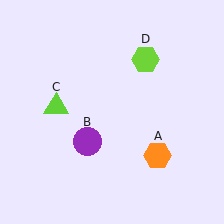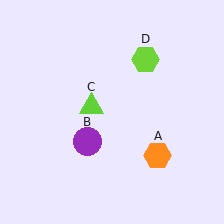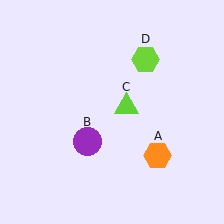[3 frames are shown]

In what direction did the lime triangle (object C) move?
The lime triangle (object C) moved right.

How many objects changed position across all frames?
1 object changed position: lime triangle (object C).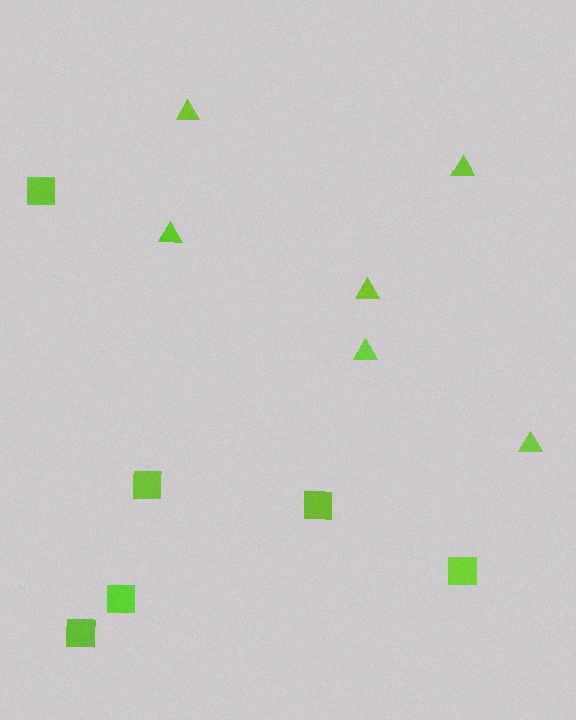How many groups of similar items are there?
There are 2 groups: one group of triangles (6) and one group of squares (6).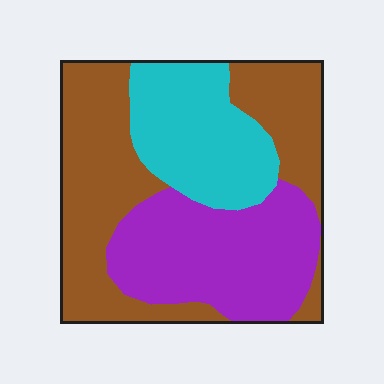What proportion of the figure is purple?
Purple covers about 30% of the figure.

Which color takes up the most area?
Brown, at roughly 45%.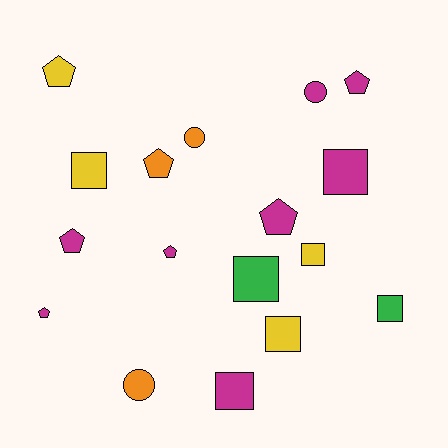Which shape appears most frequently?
Pentagon, with 7 objects.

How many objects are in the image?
There are 17 objects.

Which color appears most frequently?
Magenta, with 8 objects.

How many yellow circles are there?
There are no yellow circles.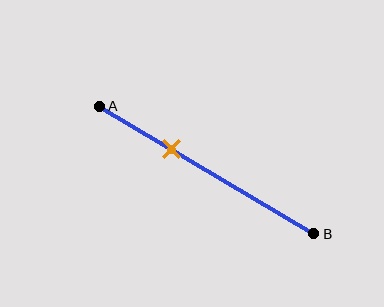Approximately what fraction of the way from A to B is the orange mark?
The orange mark is approximately 35% of the way from A to B.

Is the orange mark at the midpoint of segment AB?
No, the mark is at about 35% from A, not at the 50% midpoint.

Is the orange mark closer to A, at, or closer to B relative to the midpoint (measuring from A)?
The orange mark is closer to point A than the midpoint of segment AB.